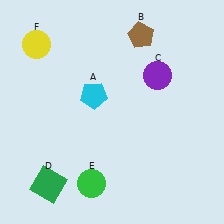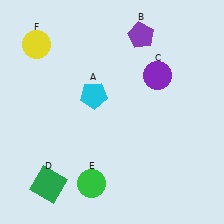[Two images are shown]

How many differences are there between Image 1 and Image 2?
There is 1 difference between the two images.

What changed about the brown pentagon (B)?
In Image 1, B is brown. In Image 2, it changed to purple.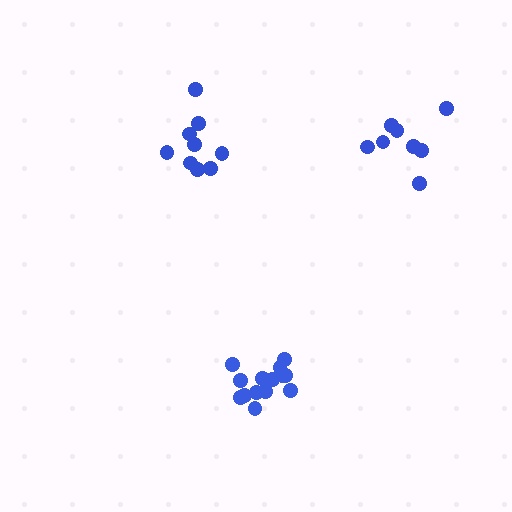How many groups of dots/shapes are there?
There are 3 groups.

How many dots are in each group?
Group 1: 8 dots, Group 2: 9 dots, Group 3: 14 dots (31 total).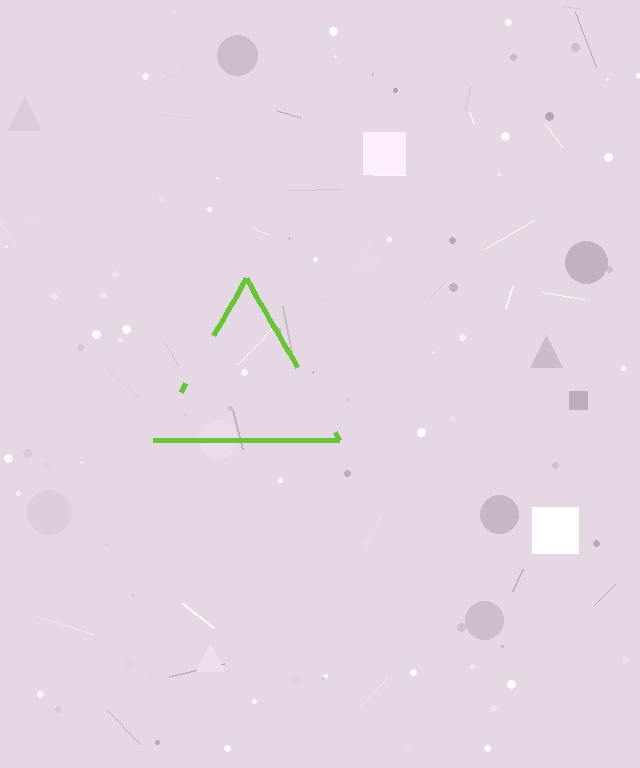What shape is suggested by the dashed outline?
The dashed outline suggests a triangle.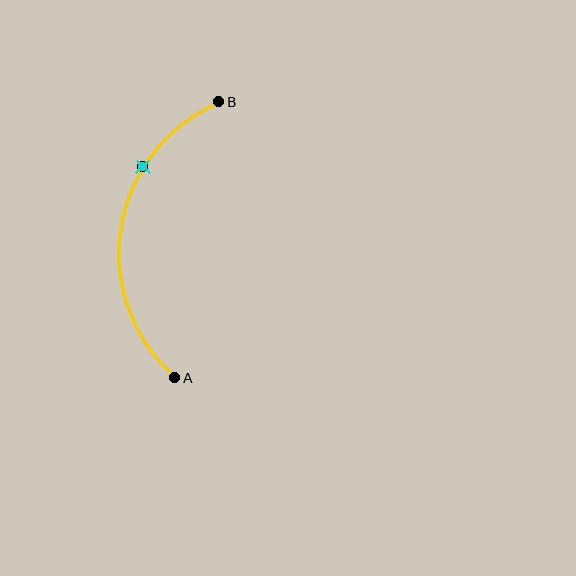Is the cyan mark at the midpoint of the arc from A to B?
No. The cyan mark lies on the arc but is closer to endpoint B. The arc midpoint would be at the point on the curve equidistant along the arc from both A and B.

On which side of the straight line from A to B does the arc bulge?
The arc bulges to the left of the straight line connecting A and B.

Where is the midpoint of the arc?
The arc midpoint is the point on the curve farthest from the straight line joining A and B. It sits to the left of that line.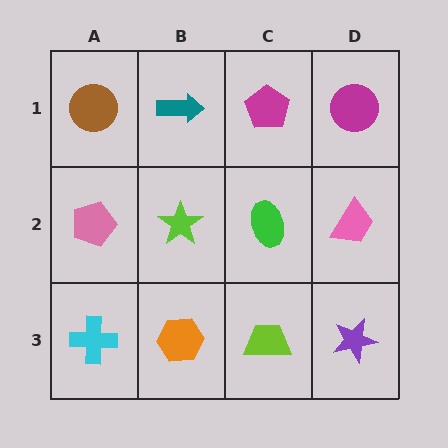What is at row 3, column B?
An orange hexagon.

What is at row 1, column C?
A magenta pentagon.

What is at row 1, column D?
A magenta circle.